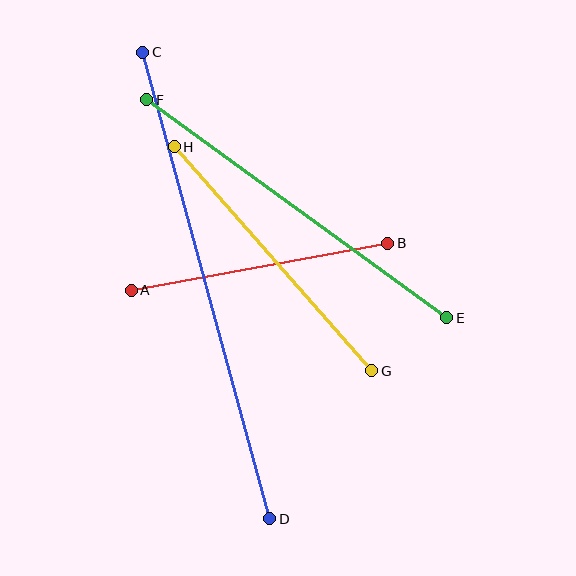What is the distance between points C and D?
The distance is approximately 484 pixels.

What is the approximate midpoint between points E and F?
The midpoint is at approximately (297, 209) pixels.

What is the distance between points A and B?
The distance is approximately 261 pixels.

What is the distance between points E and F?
The distance is approximately 371 pixels.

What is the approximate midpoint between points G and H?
The midpoint is at approximately (273, 259) pixels.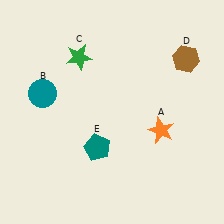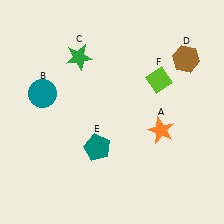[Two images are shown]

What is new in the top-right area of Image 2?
A lime diamond (F) was added in the top-right area of Image 2.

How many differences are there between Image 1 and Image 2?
There is 1 difference between the two images.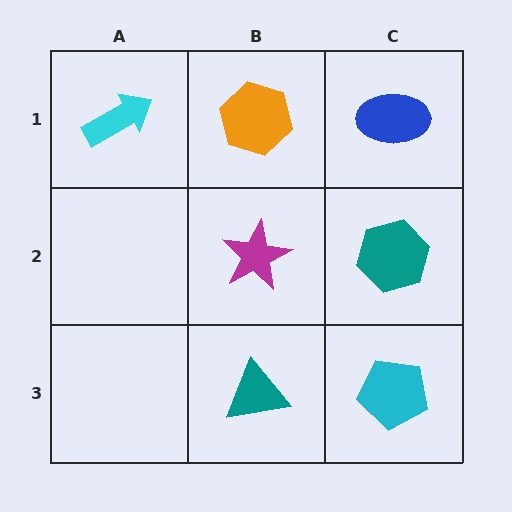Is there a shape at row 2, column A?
No, that cell is empty.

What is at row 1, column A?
A cyan arrow.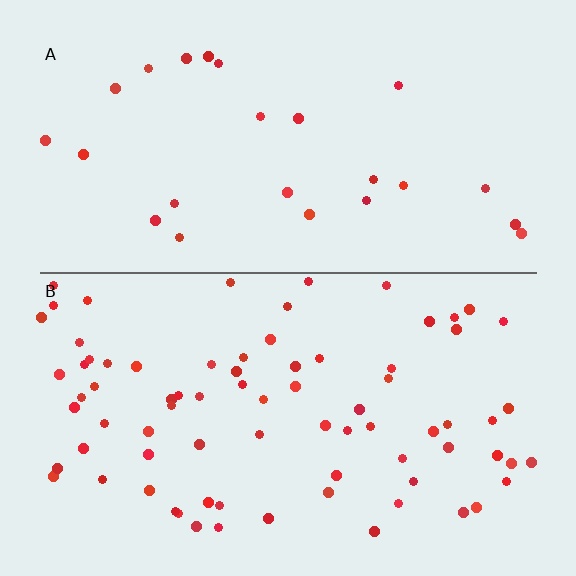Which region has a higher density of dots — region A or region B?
B (the bottom).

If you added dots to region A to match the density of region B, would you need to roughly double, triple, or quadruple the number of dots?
Approximately triple.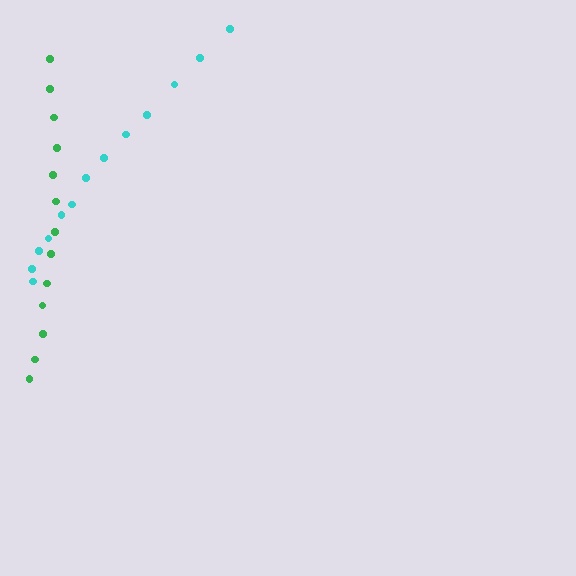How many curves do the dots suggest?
There are 2 distinct paths.